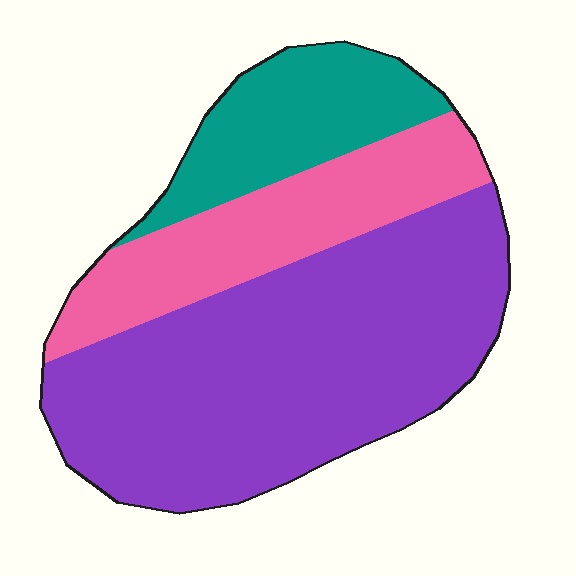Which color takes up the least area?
Teal, at roughly 20%.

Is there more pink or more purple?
Purple.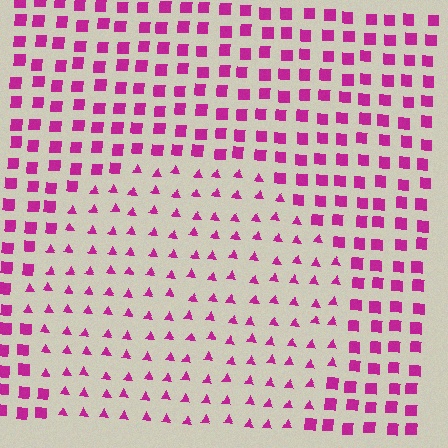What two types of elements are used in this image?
The image uses triangles inside the circle region and squares outside it.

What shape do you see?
I see a circle.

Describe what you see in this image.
The image is filled with small magenta elements arranged in a uniform grid. A circle-shaped region contains triangles, while the surrounding area contains squares. The boundary is defined purely by the change in element shape.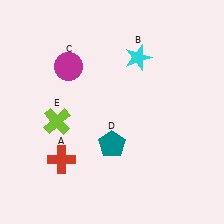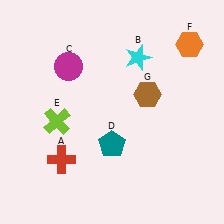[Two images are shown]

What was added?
An orange hexagon (F), a brown hexagon (G) were added in Image 2.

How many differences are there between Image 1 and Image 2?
There are 2 differences between the two images.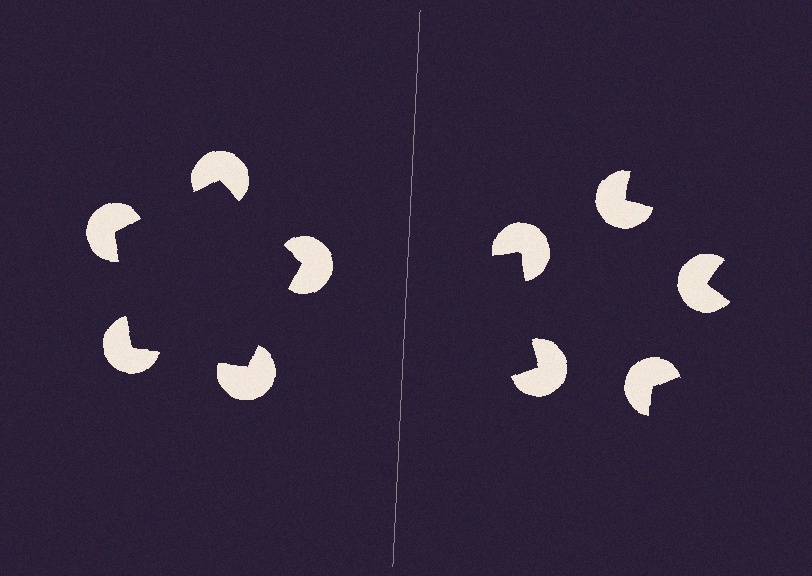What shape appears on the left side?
An illusory pentagon.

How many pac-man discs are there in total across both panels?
10 — 5 on each side.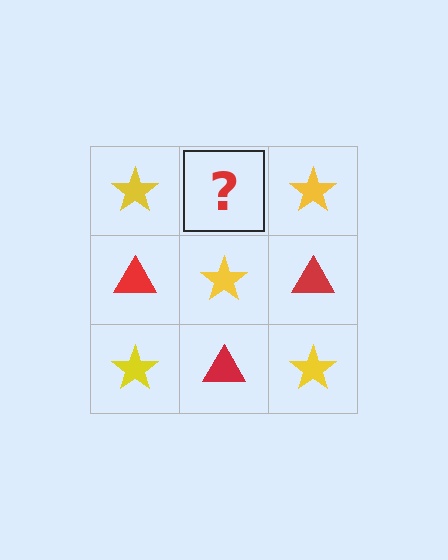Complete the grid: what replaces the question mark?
The question mark should be replaced with a red triangle.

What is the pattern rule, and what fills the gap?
The rule is that it alternates yellow star and red triangle in a checkerboard pattern. The gap should be filled with a red triangle.